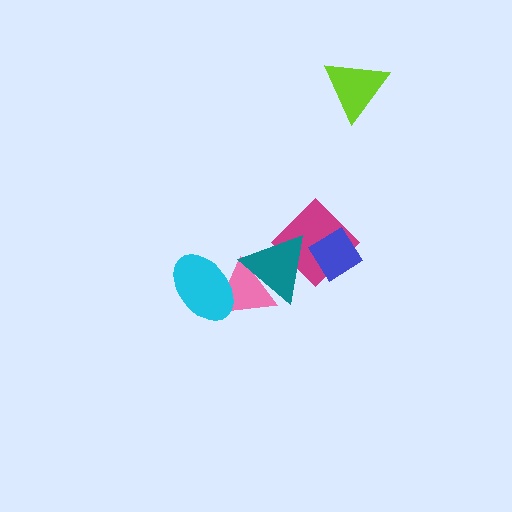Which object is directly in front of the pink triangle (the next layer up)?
The cyan ellipse is directly in front of the pink triangle.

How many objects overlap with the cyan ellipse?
1 object overlaps with the cyan ellipse.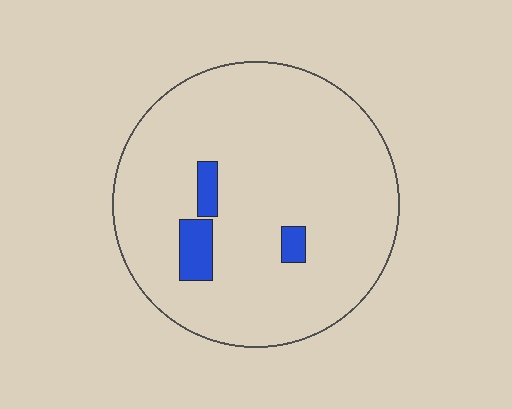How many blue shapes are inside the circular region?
3.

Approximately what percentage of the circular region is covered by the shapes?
Approximately 5%.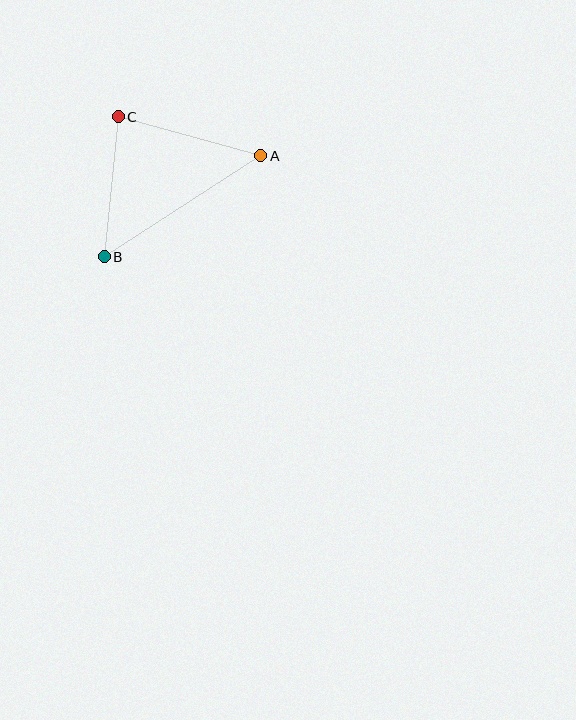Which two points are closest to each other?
Points B and C are closest to each other.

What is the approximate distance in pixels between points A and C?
The distance between A and C is approximately 148 pixels.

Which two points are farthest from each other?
Points A and B are farthest from each other.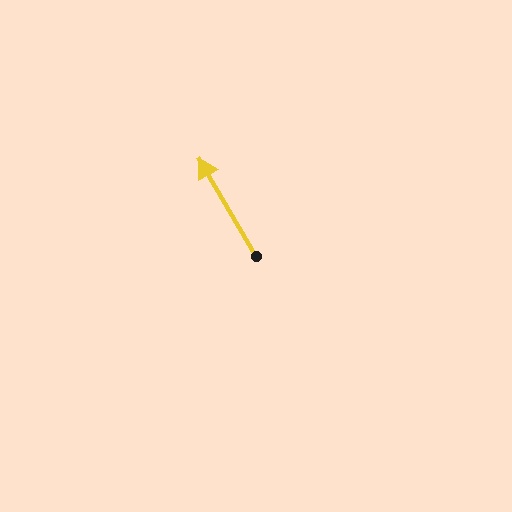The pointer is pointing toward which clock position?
Roughly 11 o'clock.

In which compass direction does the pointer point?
Northwest.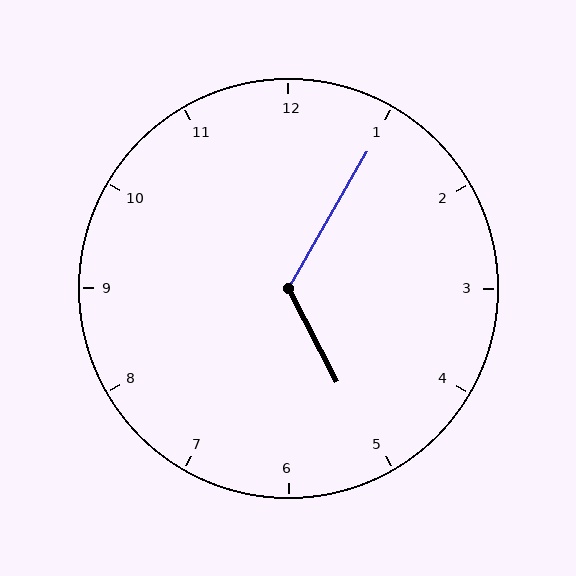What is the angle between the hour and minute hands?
Approximately 122 degrees.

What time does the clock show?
5:05.